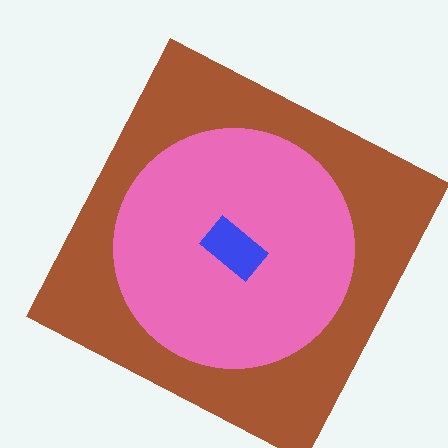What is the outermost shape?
The brown square.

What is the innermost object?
The blue rectangle.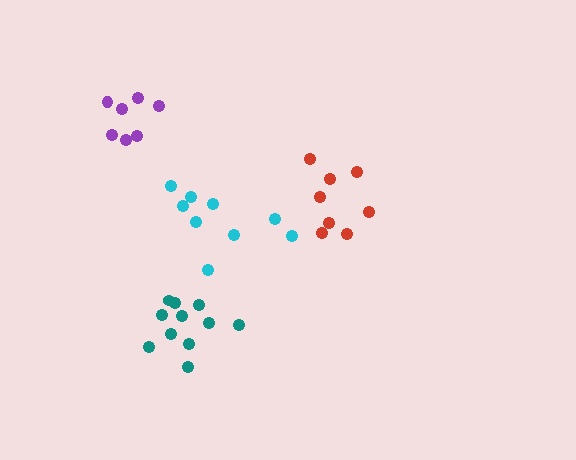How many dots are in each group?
Group 1: 11 dots, Group 2: 8 dots, Group 3: 9 dots, Group 4: 7 dots (35 total).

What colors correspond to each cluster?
The clusters are colored: teal, red, cyan, purple.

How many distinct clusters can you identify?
There are 4 distinct clusters.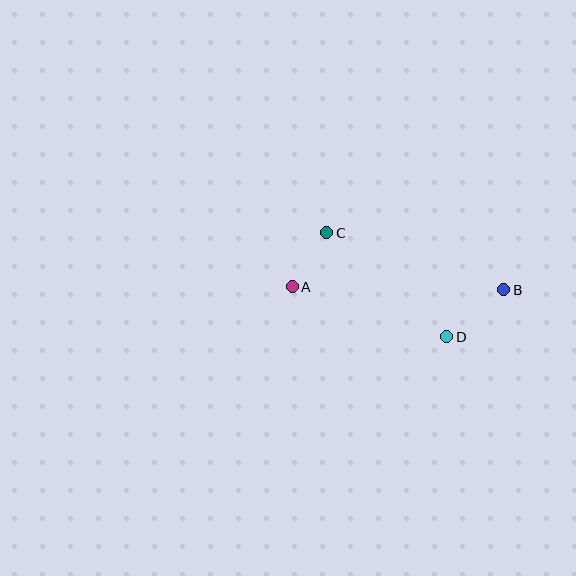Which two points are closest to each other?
Points A and C are closest to each other.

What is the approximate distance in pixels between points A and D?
The distance between A and D is approximately 162 pixels.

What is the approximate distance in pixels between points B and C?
The distance between B and C is approximately 186 pixels.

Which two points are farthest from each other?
Points A and B are farthest from each other.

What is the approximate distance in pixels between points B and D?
The distance between B and D is approximately 74 pixels.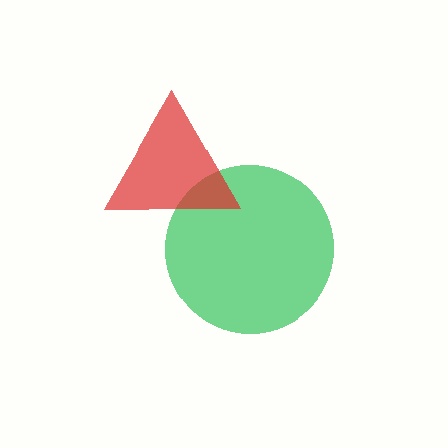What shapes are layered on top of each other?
The layered shapes are: a green circle, a red triangle.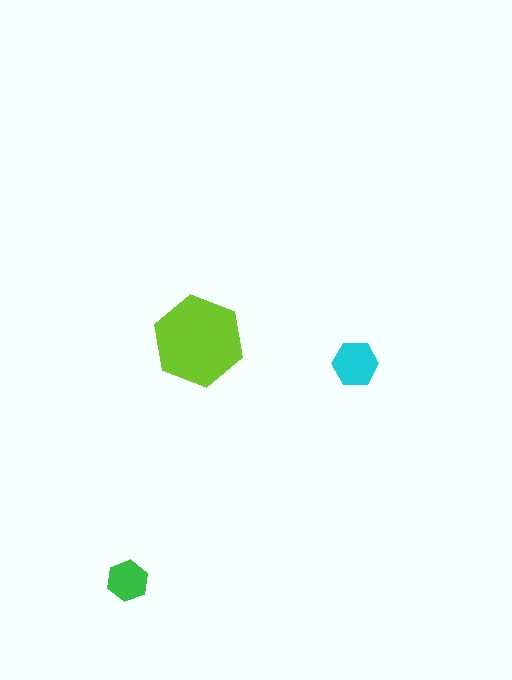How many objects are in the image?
There are 3 objects in the image.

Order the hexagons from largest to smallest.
the lime one, the cyan one, the green one.